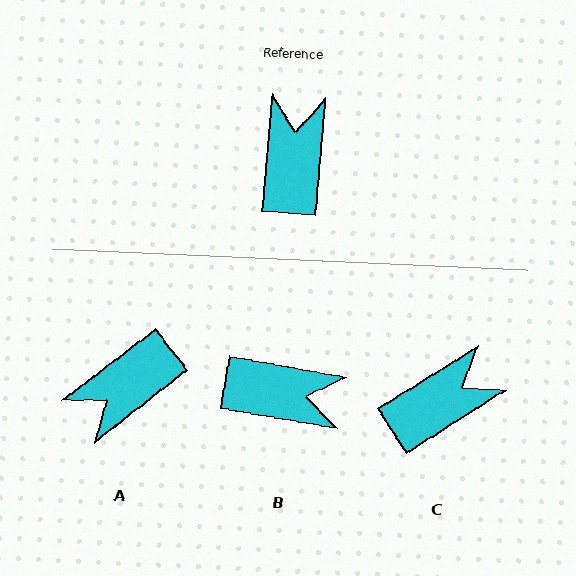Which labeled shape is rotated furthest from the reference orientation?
A, about 133 degrees away.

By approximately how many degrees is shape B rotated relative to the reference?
Approximately 95 degrees clockwise.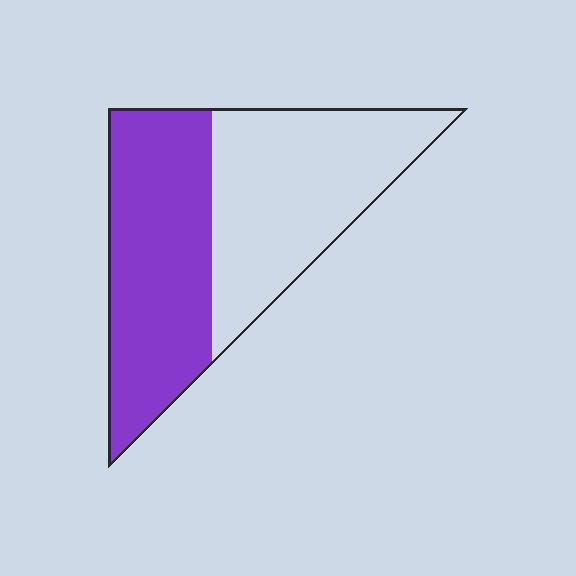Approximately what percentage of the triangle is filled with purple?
Approximately 50%.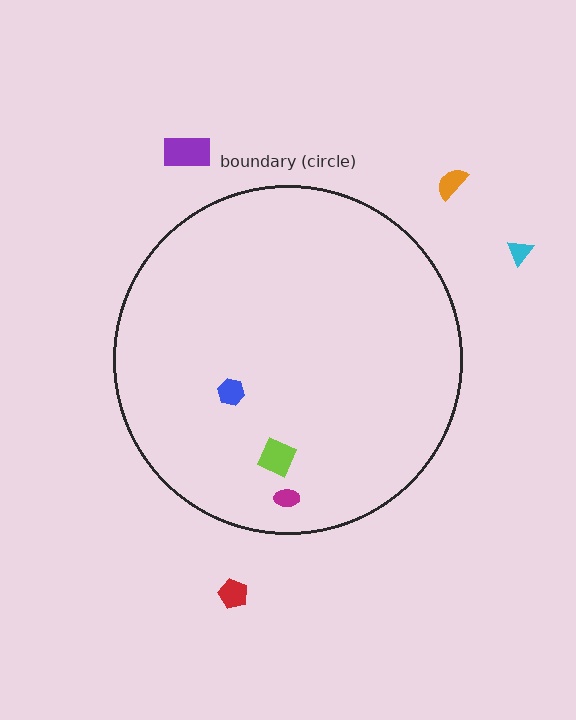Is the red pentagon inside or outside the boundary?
Outside.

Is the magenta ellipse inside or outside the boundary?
Inside.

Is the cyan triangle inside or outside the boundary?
Outside.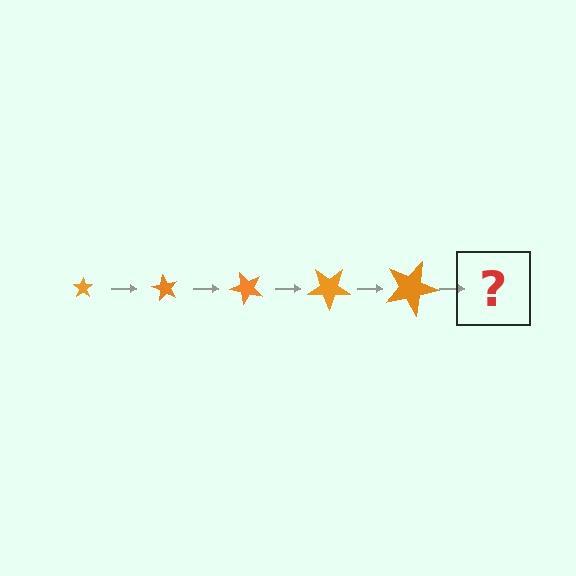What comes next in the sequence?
The next element should be a star, larger than the previous one and rotated 300 degrees from the start.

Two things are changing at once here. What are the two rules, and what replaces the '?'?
The two rules are that the star grows larger each step and it rotates 60 degrees each step. The '?' should be a star, larger than the previous one and rotated 300 degrees from the start.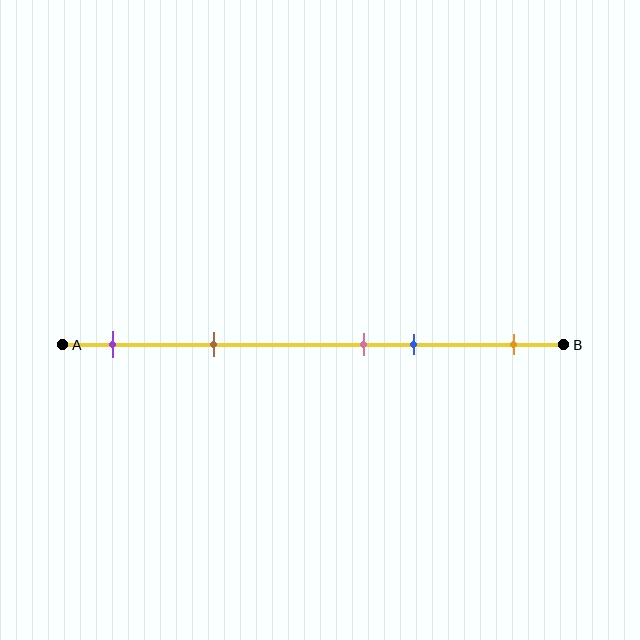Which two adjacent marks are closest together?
The pink and blue marks are the closest adjacent pair.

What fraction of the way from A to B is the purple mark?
The purple mark is approximately 10% (0.1) of the way from A to B.